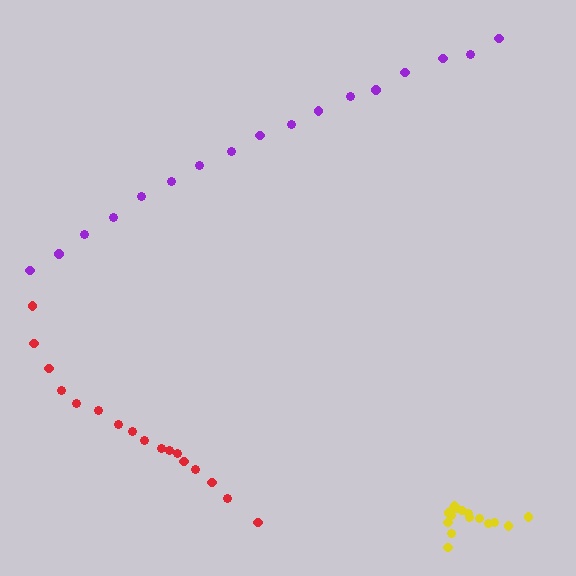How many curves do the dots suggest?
There are 3 distinct paths.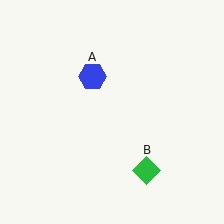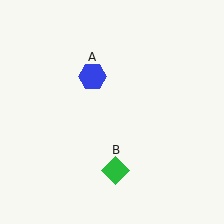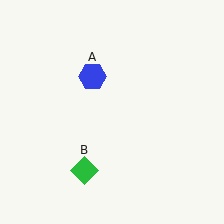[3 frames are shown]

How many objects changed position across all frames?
1 object changed position: green diamond (object B).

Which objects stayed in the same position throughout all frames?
Blue hexagon (object A) remained stationary.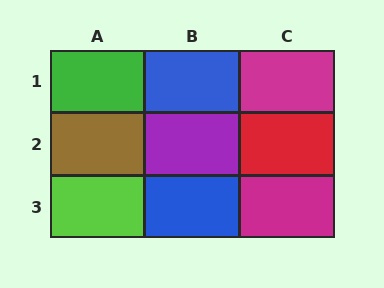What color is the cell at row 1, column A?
Green.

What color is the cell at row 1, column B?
Blue.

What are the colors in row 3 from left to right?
Lime, blue, magenta.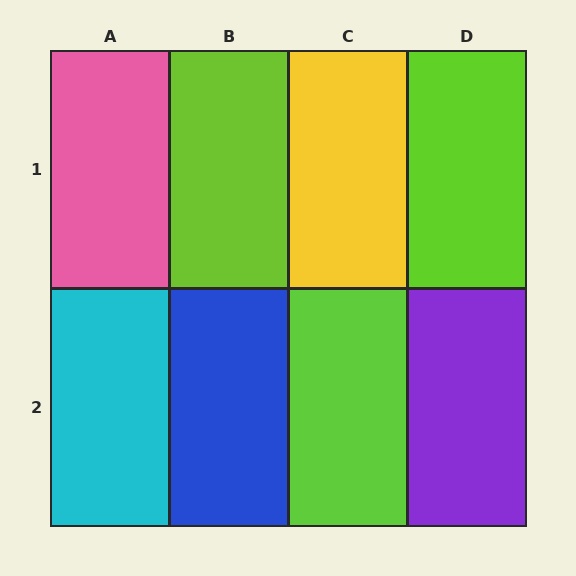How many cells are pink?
1 cell is pink.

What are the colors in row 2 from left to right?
Cyan, blue, lime, purple.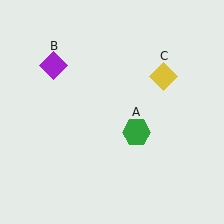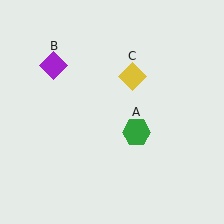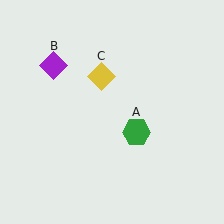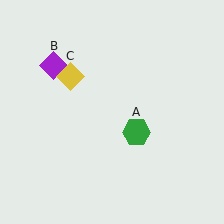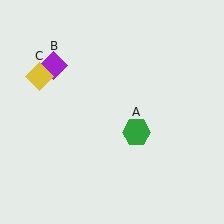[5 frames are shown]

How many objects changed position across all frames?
1 object changed position: yellow diamond (object C).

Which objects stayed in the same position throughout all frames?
Green hexagon (object A) and purple diamond (object B) remained stationary.